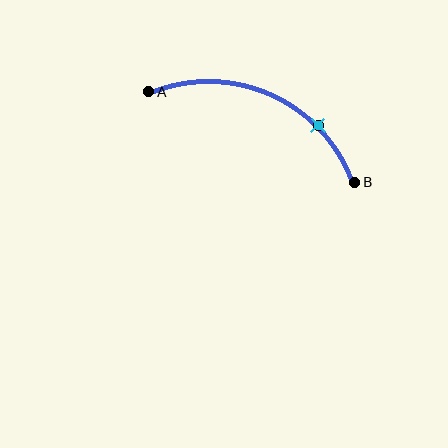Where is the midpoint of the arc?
The arc midpoint is the point on the curve farthest from the straight line joining A and B. It sits above that line.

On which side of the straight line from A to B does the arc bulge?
The arc bulges above the straight line connecting A and B.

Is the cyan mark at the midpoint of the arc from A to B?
No. The cyan mark lies on the arc but is closer to endpoint B. The arc midpoint would be at the point on the curve equidistant along the arc from both A and B.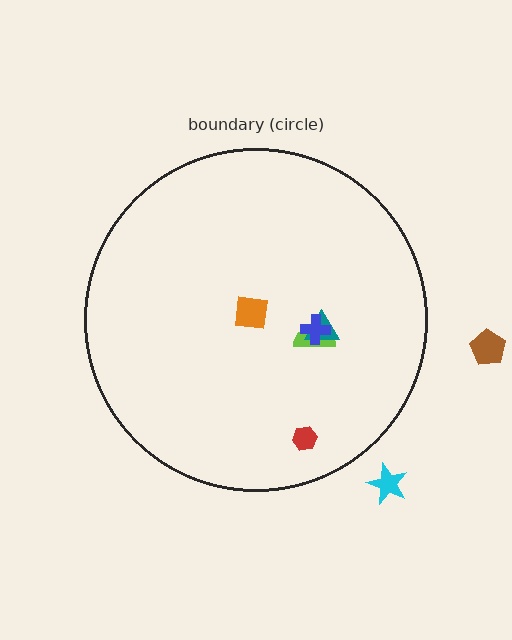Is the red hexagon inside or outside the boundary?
Inside.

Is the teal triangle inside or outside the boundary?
Inside.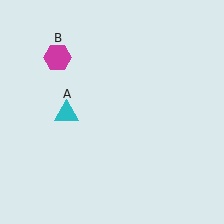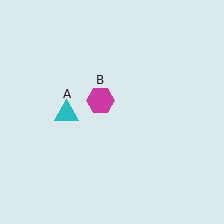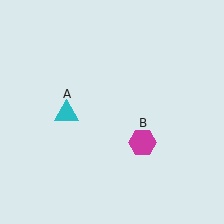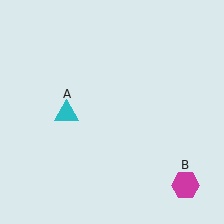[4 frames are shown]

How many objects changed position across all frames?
1 object changed position: magenta hexagon (object B).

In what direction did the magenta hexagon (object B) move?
The magenta hexagon (object B) moved down and to the right.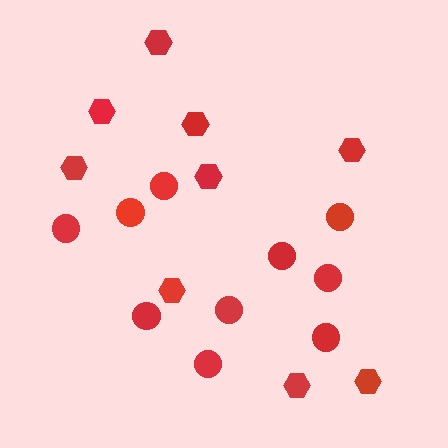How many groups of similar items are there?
There are 2 groups: one group of hexagons (9) and one group of circles (10).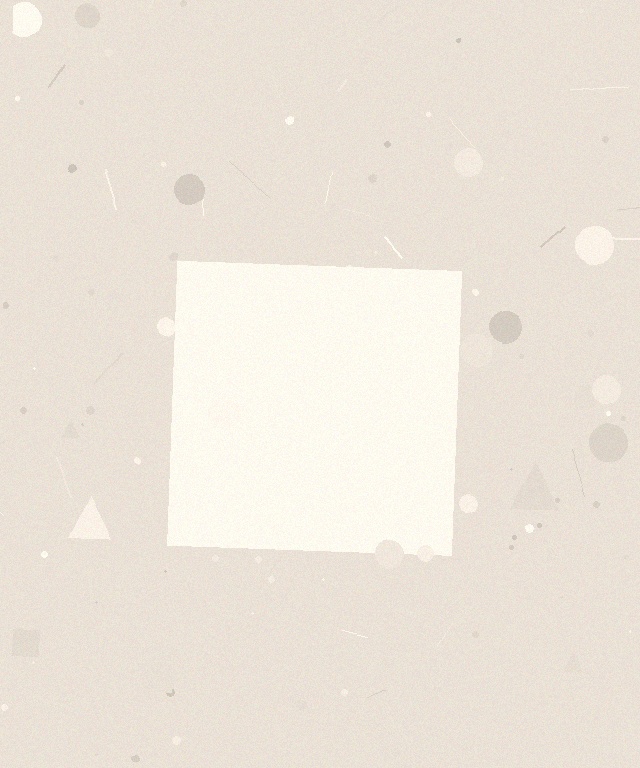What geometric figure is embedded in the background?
A square is embedded in the background.